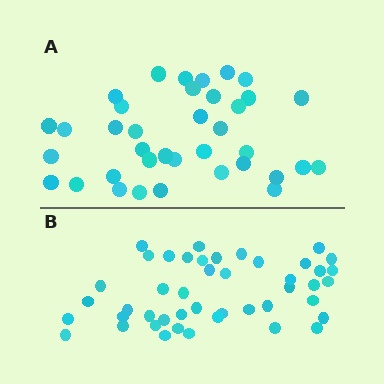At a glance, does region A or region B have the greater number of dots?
Region B (the bottom region) has more dots.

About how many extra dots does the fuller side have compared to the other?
Region B has roughly 8 or so more dots than region A.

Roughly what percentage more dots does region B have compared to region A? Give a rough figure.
About 20% more.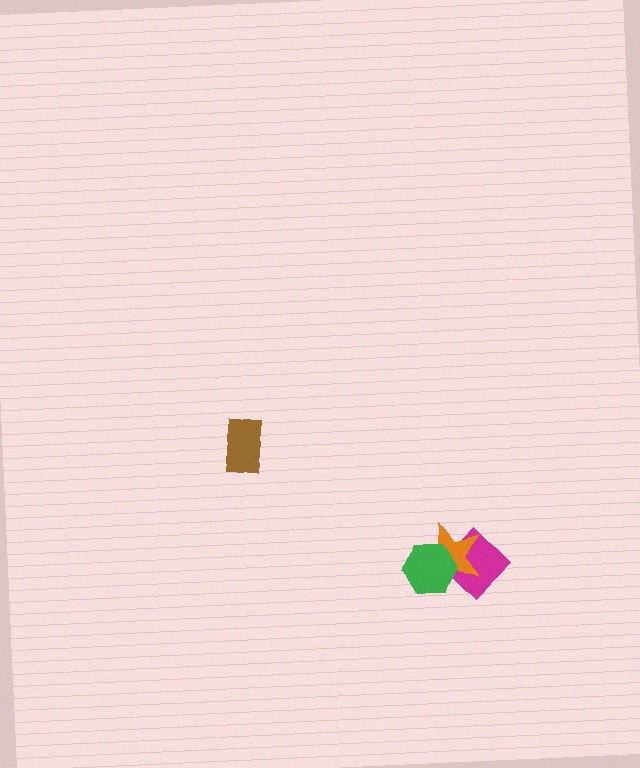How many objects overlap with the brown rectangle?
0 objects overlap with the brown rectangle.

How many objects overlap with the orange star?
2 objects overlap with the orange star.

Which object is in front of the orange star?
The green hexagon is in front of the orange star.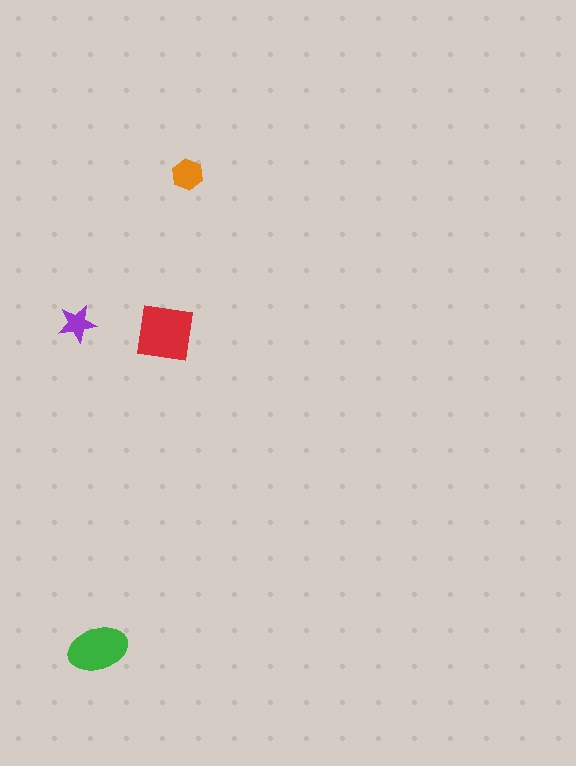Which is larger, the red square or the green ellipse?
The red square.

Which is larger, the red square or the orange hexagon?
The red square.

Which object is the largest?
The red square.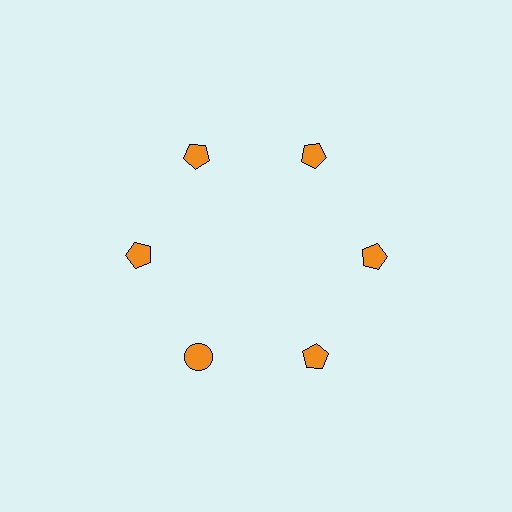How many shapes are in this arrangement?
There are 6 shapes arranged in a ring pattern.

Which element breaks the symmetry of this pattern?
The orange circle at roughly the 7 o'clock position breaks the symmetry. All other shapes are orange pentagons.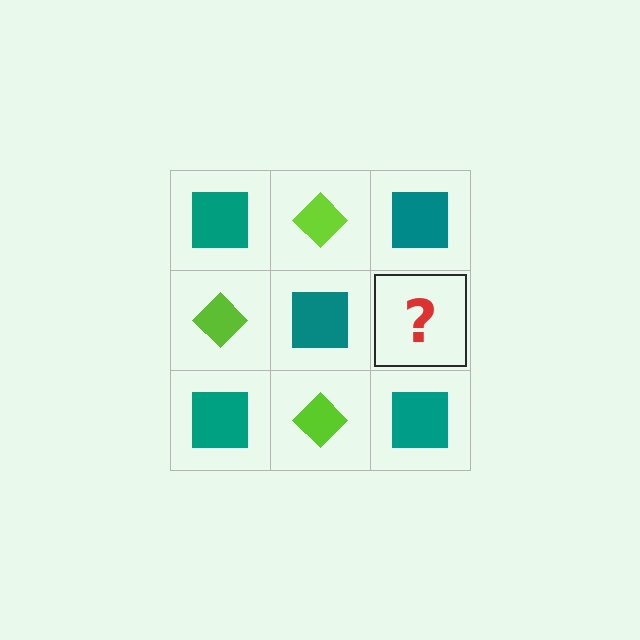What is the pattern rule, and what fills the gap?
The rule is that it alternates teal square and lime diamond in a checkerboard pattern. The gap should be filled with a lime diamond.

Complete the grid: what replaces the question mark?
The question mark should be replaced with a lime diamond.